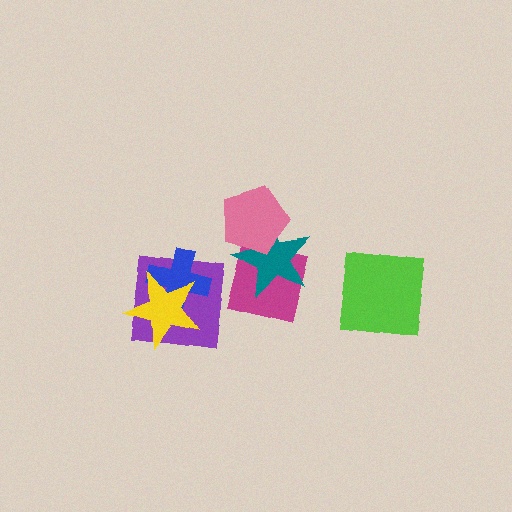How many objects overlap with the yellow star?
2 objects overlap with the yellow star.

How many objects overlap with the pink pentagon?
1 object overlaps with the pink pentagon.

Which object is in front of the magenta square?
The teal star is in front of the magenta square.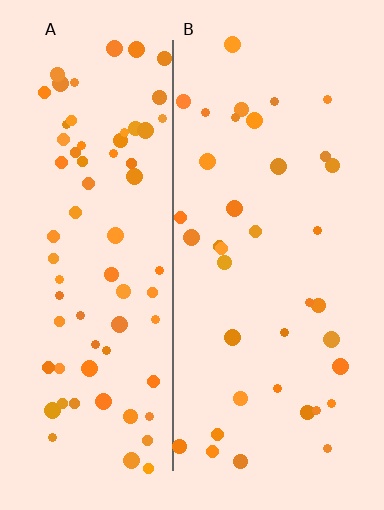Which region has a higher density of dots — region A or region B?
A (the left).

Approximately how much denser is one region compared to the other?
Approximately 2.0× — region A over region B.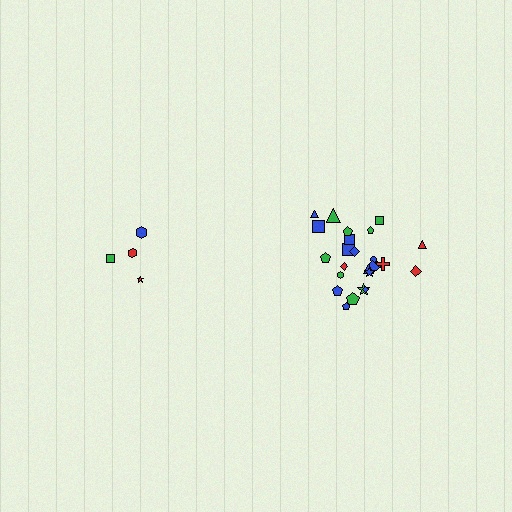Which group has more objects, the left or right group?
The right group.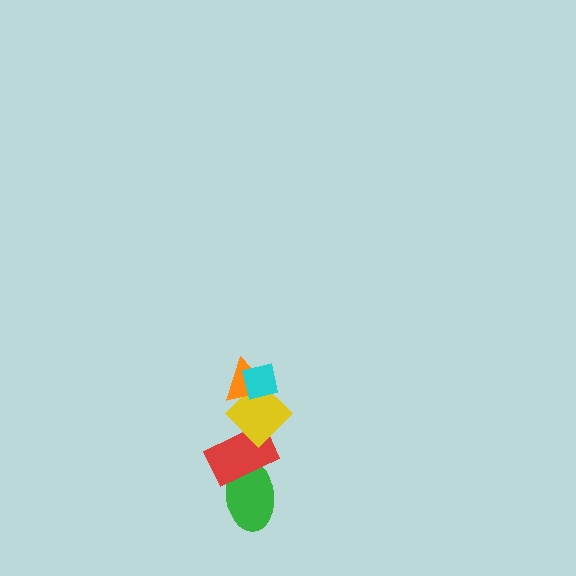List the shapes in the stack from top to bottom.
From top to bottom: the cyan square, the orange triangle, the yellow diamond, the red rectangle, the green ellipse.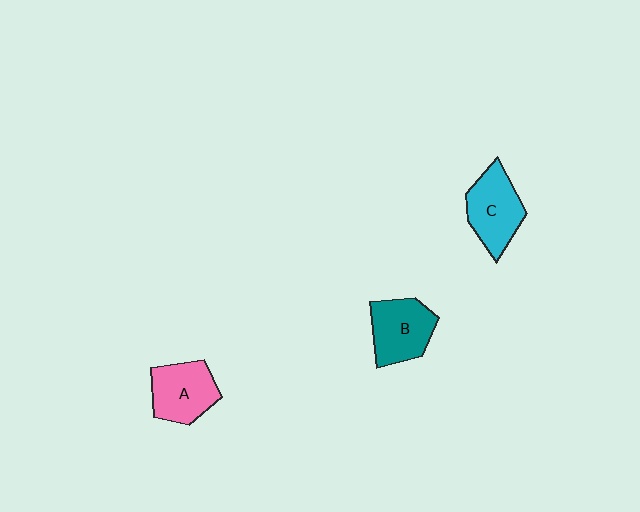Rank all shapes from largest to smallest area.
From largest to smallest: C (cyan), B (teal), A (pink).